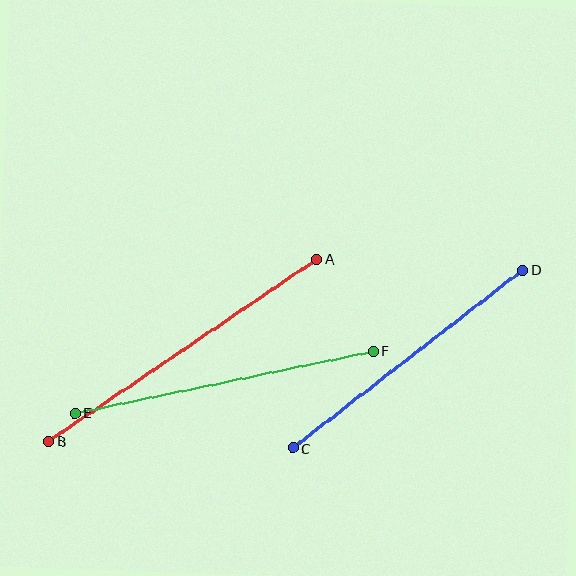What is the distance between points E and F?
The distance is approximately 304 pixels.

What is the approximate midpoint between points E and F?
The midpoint is at approximately (224, 382) pixels.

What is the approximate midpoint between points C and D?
The midpoint is at approximately (408, 359) pixels.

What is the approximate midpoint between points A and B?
The midpoint is at approximately (183, 350) pixels.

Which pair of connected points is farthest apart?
Points A and B are farthest apart.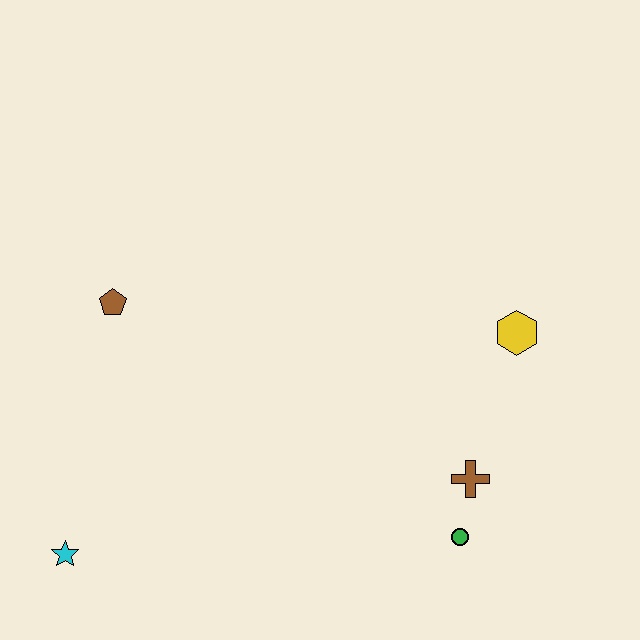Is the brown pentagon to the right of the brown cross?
No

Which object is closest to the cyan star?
The brown pentagon is closest to the cyan star.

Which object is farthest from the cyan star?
The yellow hexagon is farthest from the cyan star.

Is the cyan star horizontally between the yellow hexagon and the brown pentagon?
No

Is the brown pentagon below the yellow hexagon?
No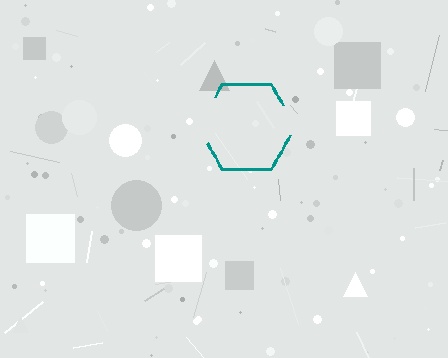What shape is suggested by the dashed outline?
The dashed outline suggests a hexagon.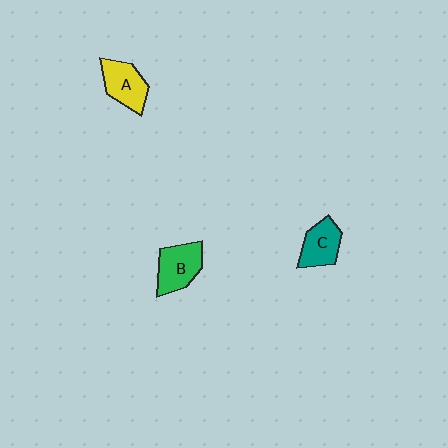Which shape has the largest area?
Shape B (green).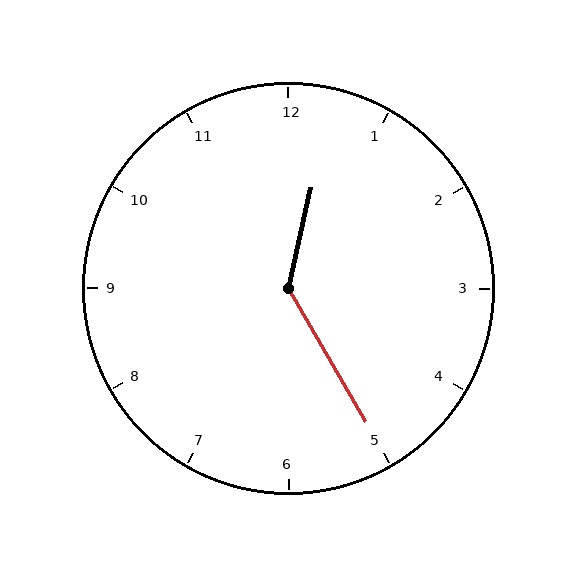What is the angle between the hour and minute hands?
Approximately 138 degrees.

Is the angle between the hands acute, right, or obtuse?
It is obtuse.